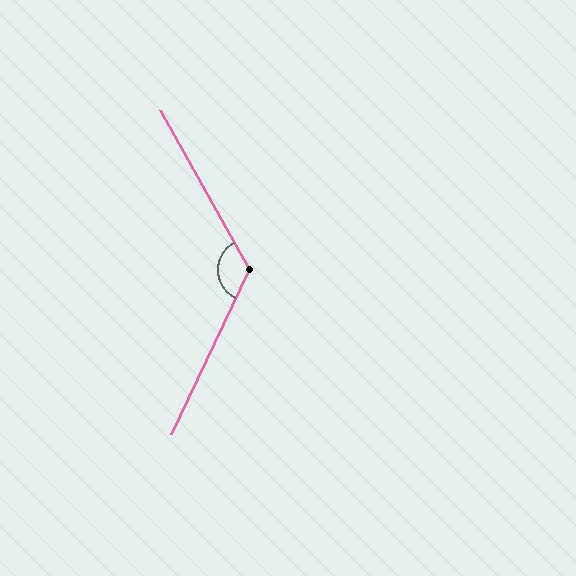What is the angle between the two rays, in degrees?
Approximately 126 degrees.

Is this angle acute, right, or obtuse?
It is obtuse.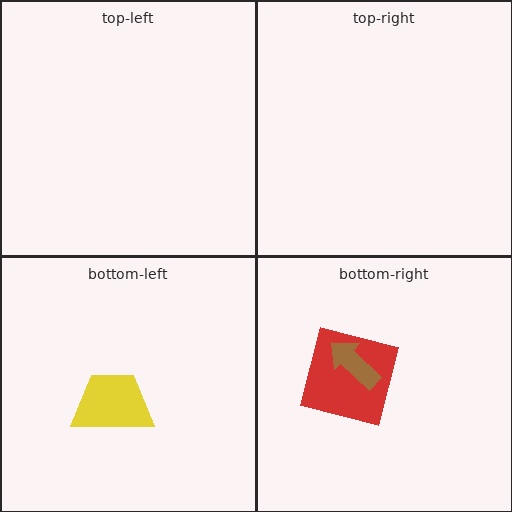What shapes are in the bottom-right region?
The red square, the brown arrow.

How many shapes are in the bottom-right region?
2.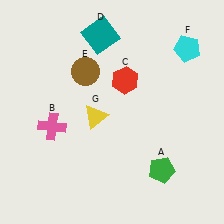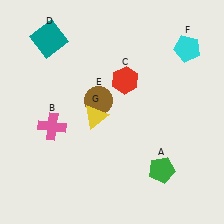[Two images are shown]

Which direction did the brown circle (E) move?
The brown circle (E) moved down.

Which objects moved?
The objects that moved are: the teal square (D), the brown circle (E).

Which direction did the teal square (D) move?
The teal square (D) moved left.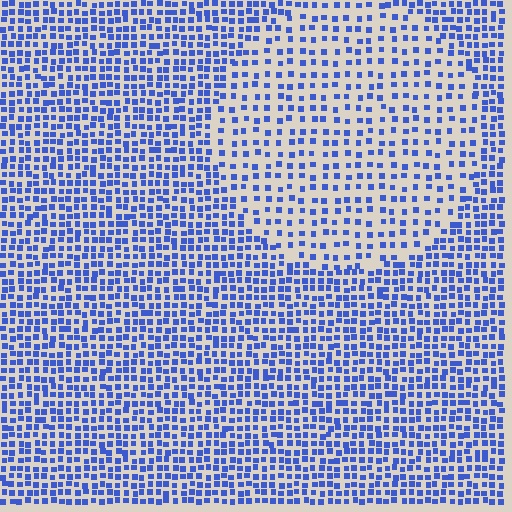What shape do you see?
I see a circle.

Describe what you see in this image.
The image contains small blue elements arranged at two different densities. A circle-shaped region is visible where the elements are less densely packed than the surrounding area.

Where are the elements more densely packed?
The elements are more densely packed outside the circle boundary.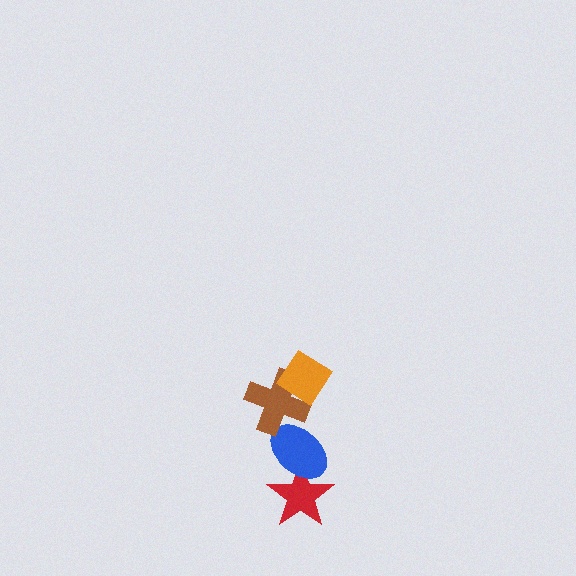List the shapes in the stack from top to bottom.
From top to bottom: the orange diamond, the brown cross, the blue ellipse, the red star.